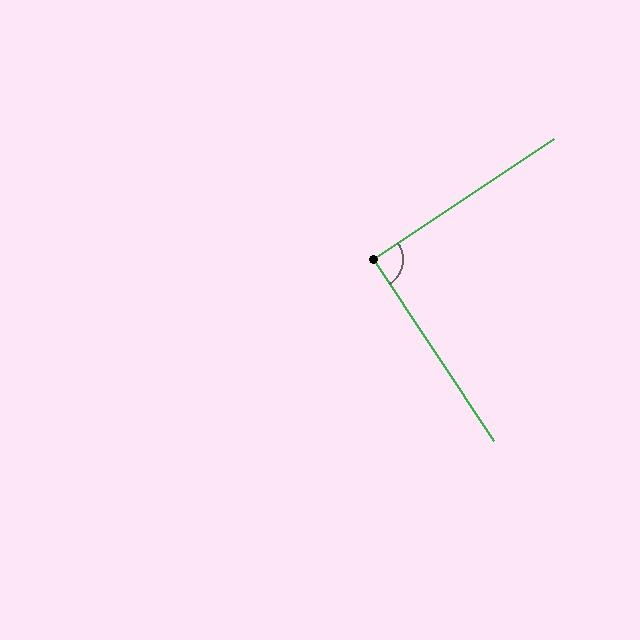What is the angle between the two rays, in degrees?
Approximately 90 degrees.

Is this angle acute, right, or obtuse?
It is approximately a right angle.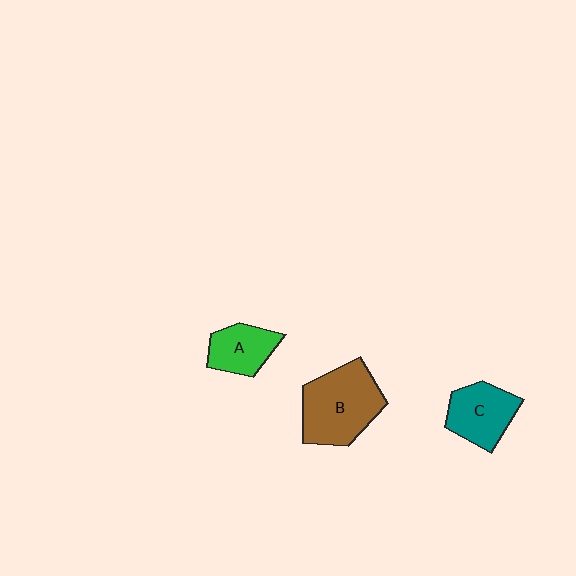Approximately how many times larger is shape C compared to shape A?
Approximately 1.2 times.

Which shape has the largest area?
Shape B (brown).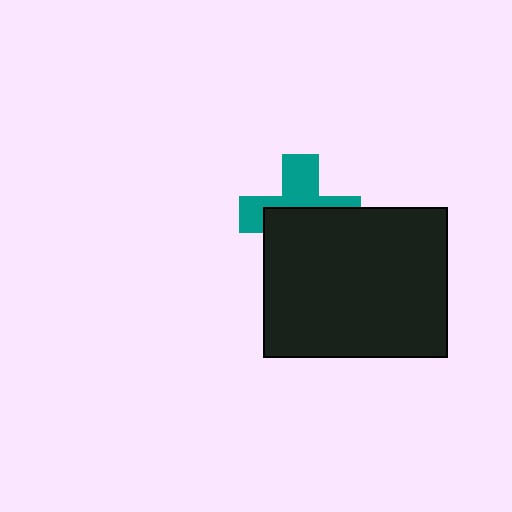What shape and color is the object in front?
The object in front is a black rectangle.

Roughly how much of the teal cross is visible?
About half of it is visible (roughly 47%).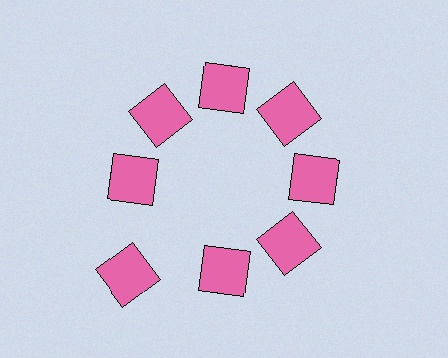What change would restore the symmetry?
The symmetry would be restored by moving it inward, back onto the ring so that all 8 squares sit at equal angles and equal distance from the center.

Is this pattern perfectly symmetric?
No. The 8 pink squares are arranged in a ring, but one element near the 8 o'clock position is pushed outward from the center, breaking the 8-fold rotational symmetry.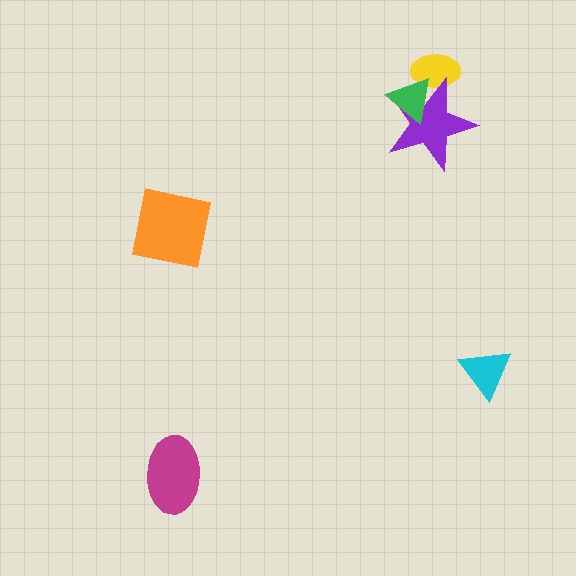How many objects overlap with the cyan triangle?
0 objects overlap with the cyan triangle.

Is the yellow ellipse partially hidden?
Yes, it is partially covered by another shape.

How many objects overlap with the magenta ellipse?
0 objects overlap with the magenta ellipse.